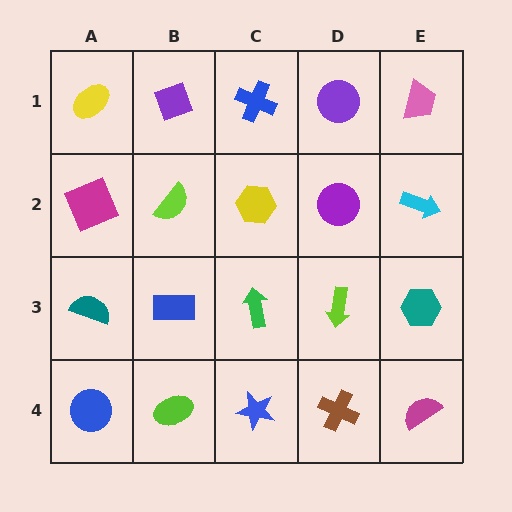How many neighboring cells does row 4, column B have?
3.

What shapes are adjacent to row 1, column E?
A cyan arrow (row 2, column E), a purple circle (row 1, column D).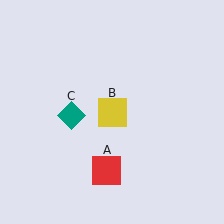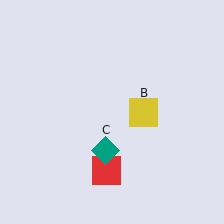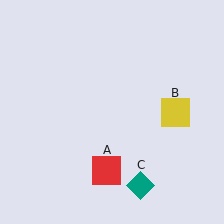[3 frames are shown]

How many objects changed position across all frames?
2 objects changed position: yellow square (object B), teal diamond (object C).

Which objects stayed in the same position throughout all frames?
Red square (object A) remained stationary.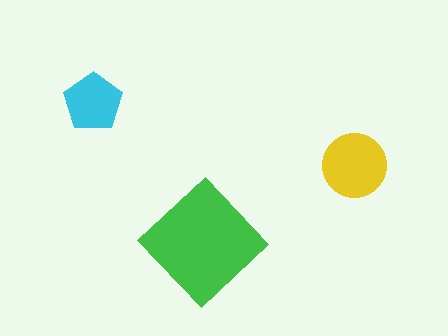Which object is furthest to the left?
The cyan pentagon is leftmost.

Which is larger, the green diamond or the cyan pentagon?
The green diamond.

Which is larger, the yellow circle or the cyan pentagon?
The yellow circle.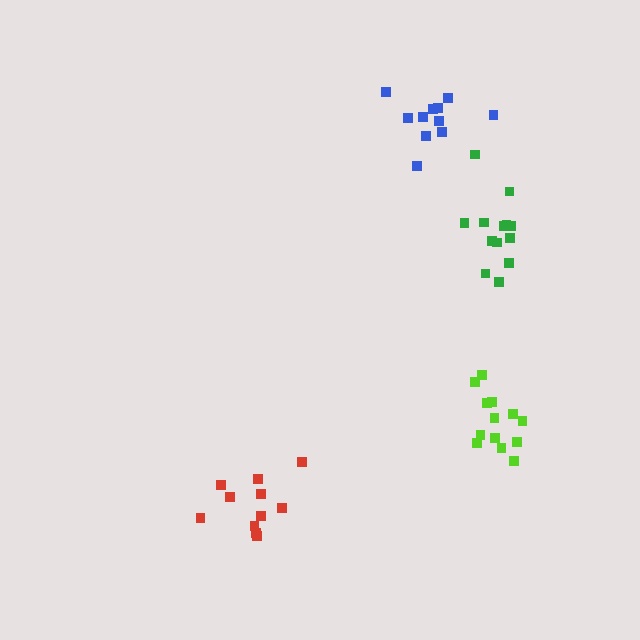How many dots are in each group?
Group 1: 13 dots, Group 2: 11 dots, Group 3: 13 dots, Group 4: 11 dots (48 total).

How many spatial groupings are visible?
There are 4 spatial groupings.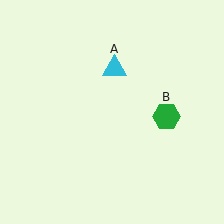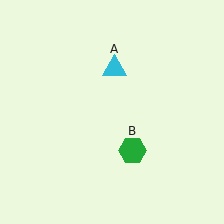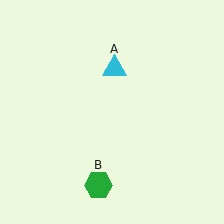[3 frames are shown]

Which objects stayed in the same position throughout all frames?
Cyan triangle (object A) remained stationary.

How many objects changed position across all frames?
1 object changed position: green hexagon (object B).